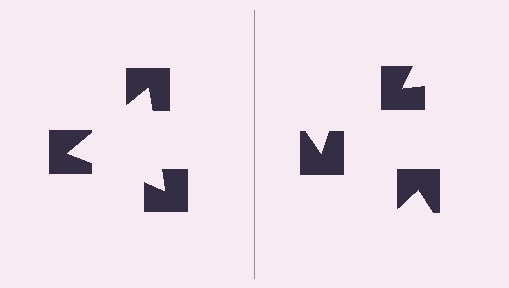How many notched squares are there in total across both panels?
6 — 3 on each side.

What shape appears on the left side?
An illusory triangle.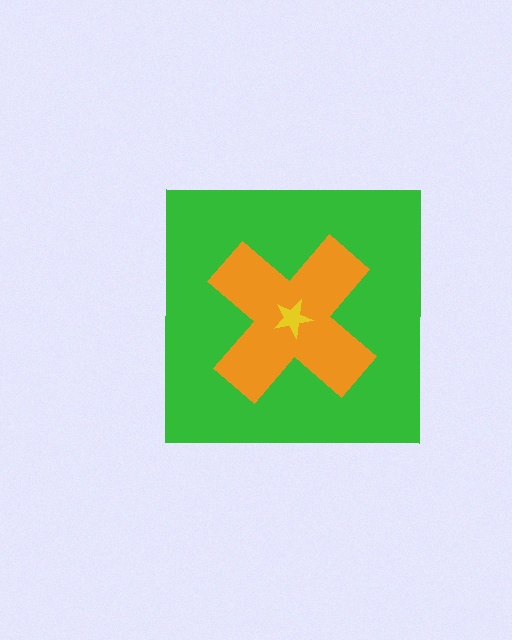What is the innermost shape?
The yellow star.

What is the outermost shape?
The green square.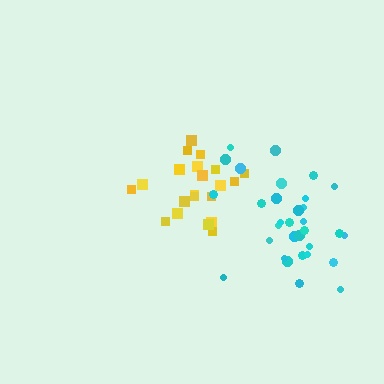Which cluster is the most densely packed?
Yellow.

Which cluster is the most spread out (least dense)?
Cyan.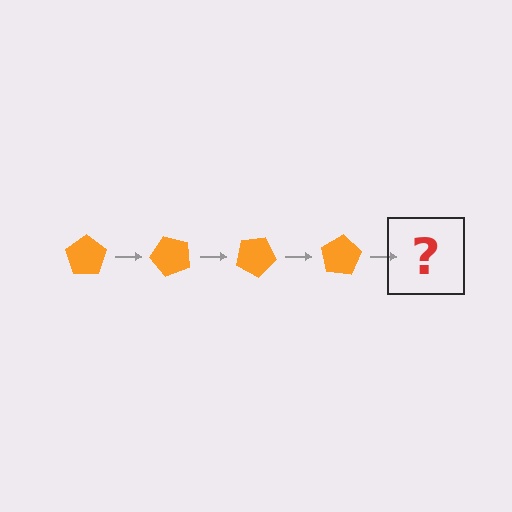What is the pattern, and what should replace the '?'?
The pattern is that the pentagon rotates 50 degrees each step. The '?' should be an orange pentagon rotated 200 degrees.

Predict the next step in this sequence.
The next step is an orange pentagon rotated 200 degrees.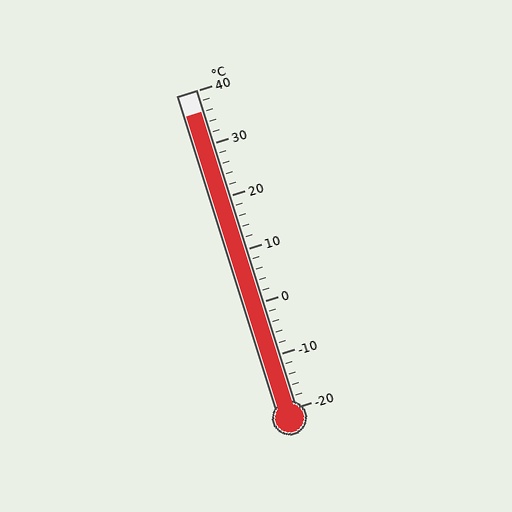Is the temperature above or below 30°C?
The temperature is above 30°C.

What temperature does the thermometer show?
The thermometer shows approximately 36°C.